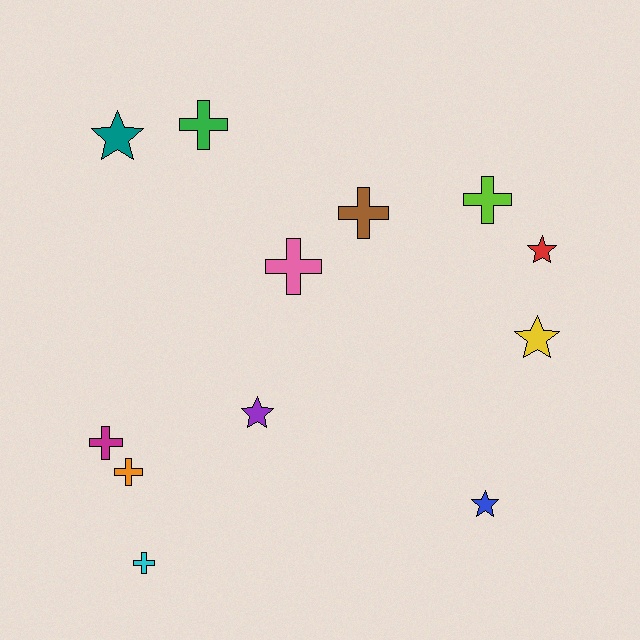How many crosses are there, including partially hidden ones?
There are 7 crosses.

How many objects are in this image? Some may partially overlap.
There are 12 objects.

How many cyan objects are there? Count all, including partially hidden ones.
There is 1 cyan object.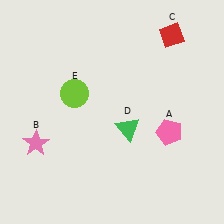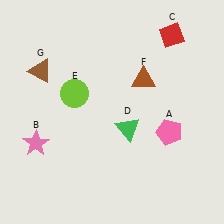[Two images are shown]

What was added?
A brown triangle (F), a brown triangle (G) were added in Image 2.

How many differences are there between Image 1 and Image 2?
There are 2 differences between the two images.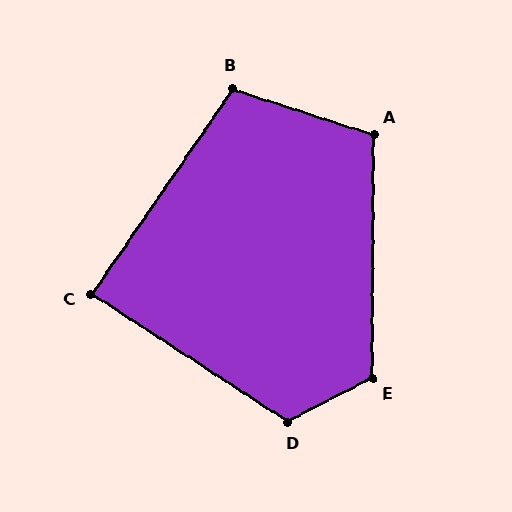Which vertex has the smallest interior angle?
C, at approximately 89 degrees.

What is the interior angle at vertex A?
Approximately 108 degrees (obtuse).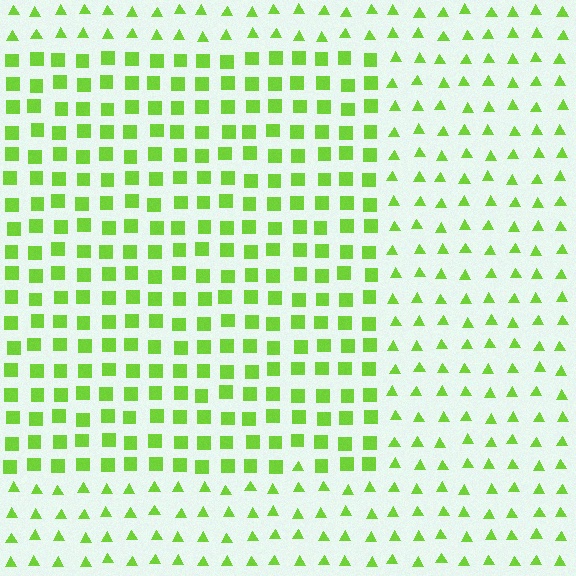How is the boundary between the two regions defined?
The boundary is defined by a change in element shape: squares inside vs. triangles outside. All elements share the same color and spacing.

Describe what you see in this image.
The image is filled with small lime elements arranged in a uniform grid. A rectangle-shaped region contains squares, while the surrounding area contains triangles. The boundary is defined purely by the change in element shape.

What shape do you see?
I see a rectangle.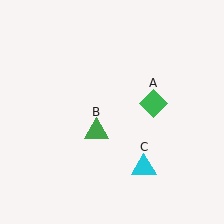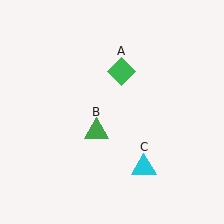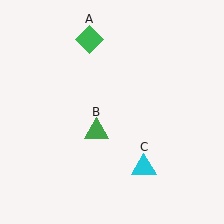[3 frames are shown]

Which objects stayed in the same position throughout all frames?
Green triangle (object B) and cyan triangle (object C) remained stationary.